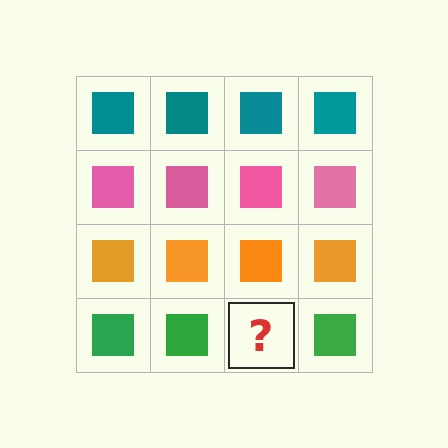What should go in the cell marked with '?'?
The missing cell should contain a green square.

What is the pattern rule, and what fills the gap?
The rule is that each row has a consistent color. The gap should be filled with a green square.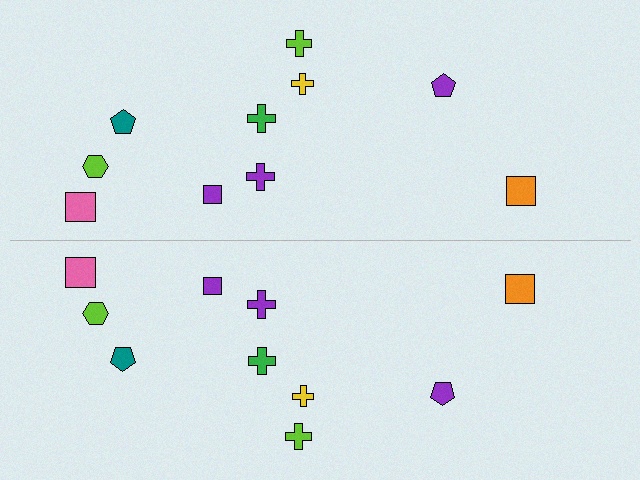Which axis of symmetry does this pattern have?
The pattern has a horizontal axis of symmetry running through the center of the image.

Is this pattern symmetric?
Yes, this pattern has bilateral (reflection) symmetry.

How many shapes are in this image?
There are 20 shapes in this image.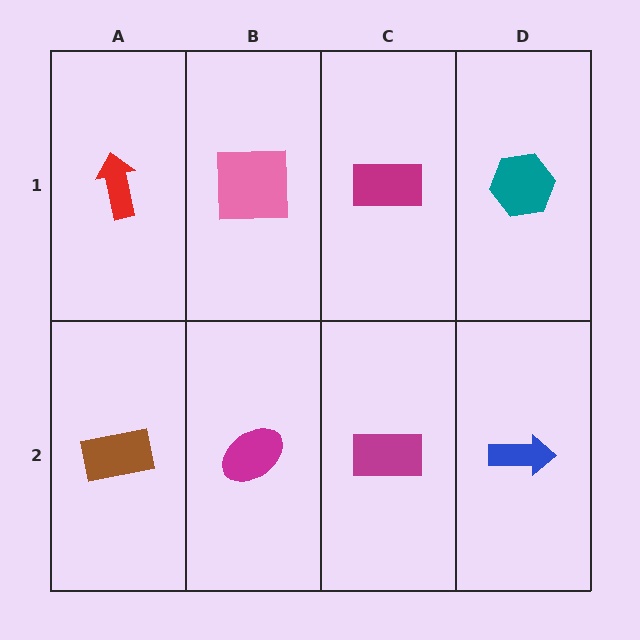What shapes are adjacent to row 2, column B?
A pink square (row 1, column B), a brown rectangle (row 2, column A), a magenta rectangle (row 2, column C).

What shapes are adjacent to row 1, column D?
A blue arrow (row 2, column D), a magenta rectangle (row 1, column C).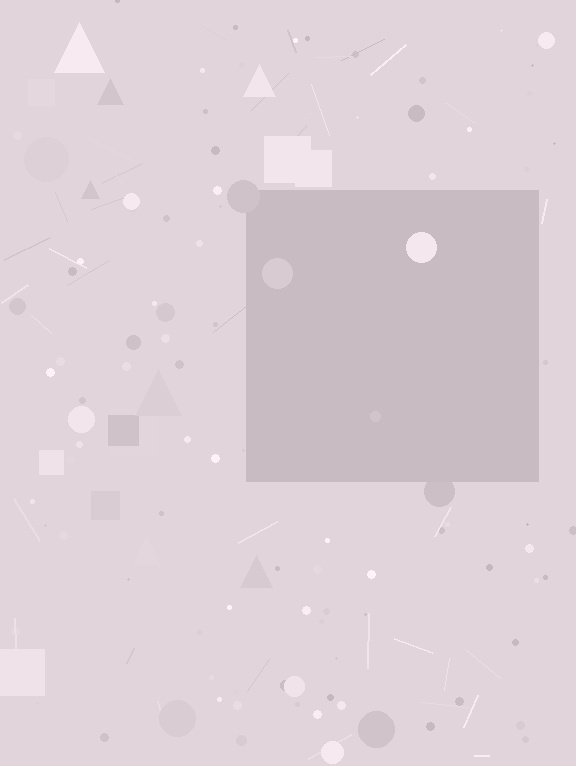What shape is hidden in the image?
A square is hidden in the image.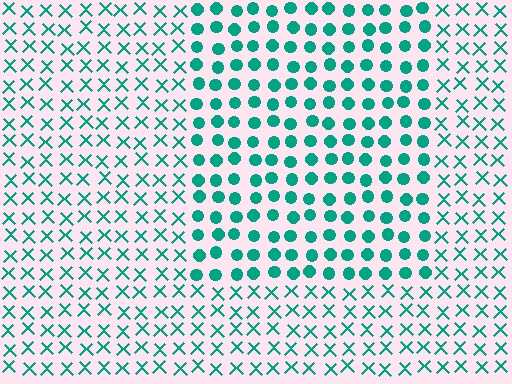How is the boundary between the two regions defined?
The boundary is defined by a change in element shape: circles inside vs. X marks outside. All elements share the same color and spacing.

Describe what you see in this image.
The image is filled with small teal elements arranged in a uniform grid. A rectangle-shaped region contains circles, while the surrounding area contains X marks. The boundary is defined purely by the change in element shape.